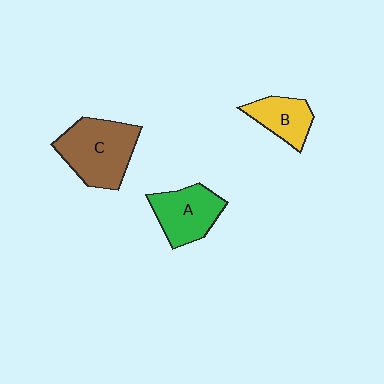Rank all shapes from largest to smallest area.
From largest to smallest: C (brown), A (green), B (yellow).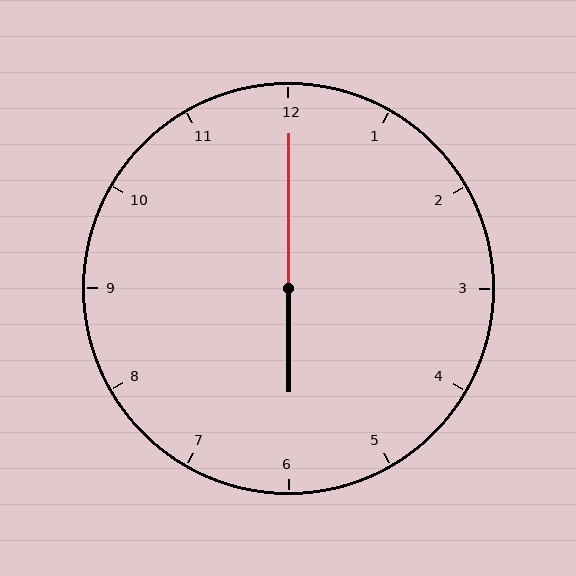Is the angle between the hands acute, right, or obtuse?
It is obtuse.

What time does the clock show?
6:00.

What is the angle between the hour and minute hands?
Approximately 180 degrees.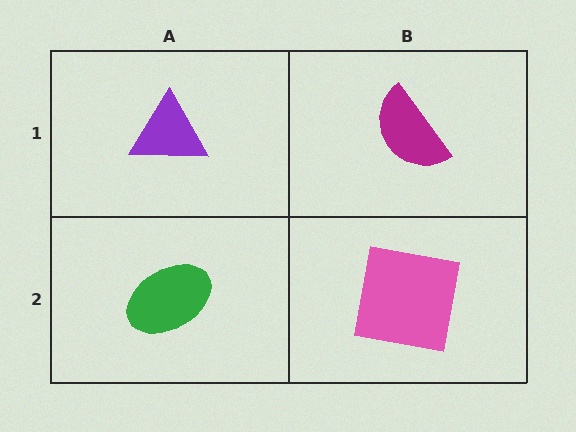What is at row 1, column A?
A purple triangle.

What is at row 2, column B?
A pink square.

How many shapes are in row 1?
2 shapes.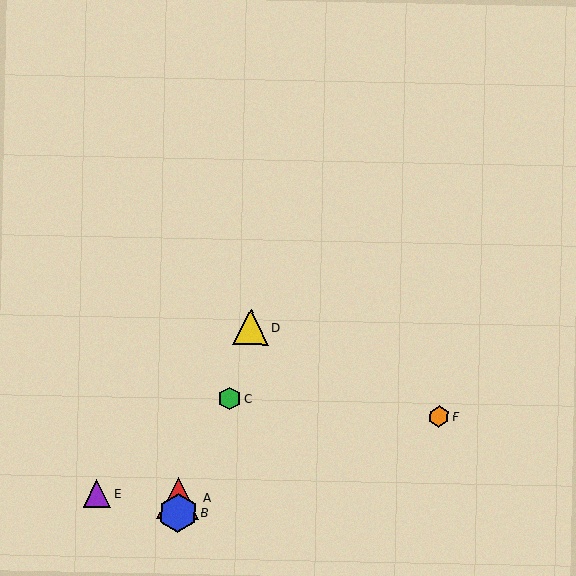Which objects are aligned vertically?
Objects A, B are aligned vertically.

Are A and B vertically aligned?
Yes, both are at x≈178.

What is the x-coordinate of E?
Object E is at x≈97.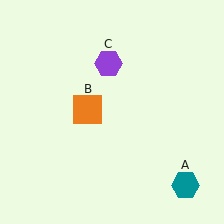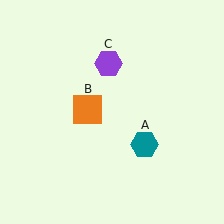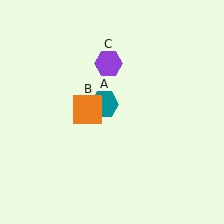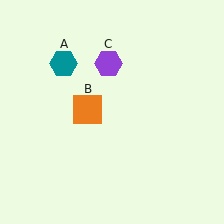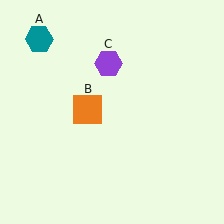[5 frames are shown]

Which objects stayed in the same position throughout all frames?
Orange square (object B) and purple hexagon (object C) remained stationary.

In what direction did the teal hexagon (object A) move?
The teal hexagon (object A) moved up and to the left.